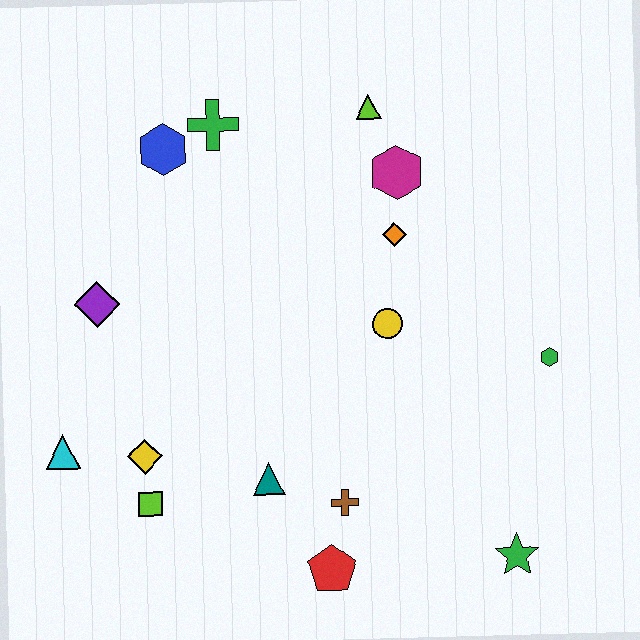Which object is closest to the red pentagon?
The brown cross is closest to the red pentagon.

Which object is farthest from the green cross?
The green star is farthest from the green cross.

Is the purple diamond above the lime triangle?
No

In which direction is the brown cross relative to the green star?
The brown cross is to the left of the green star.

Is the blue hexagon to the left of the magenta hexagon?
Yes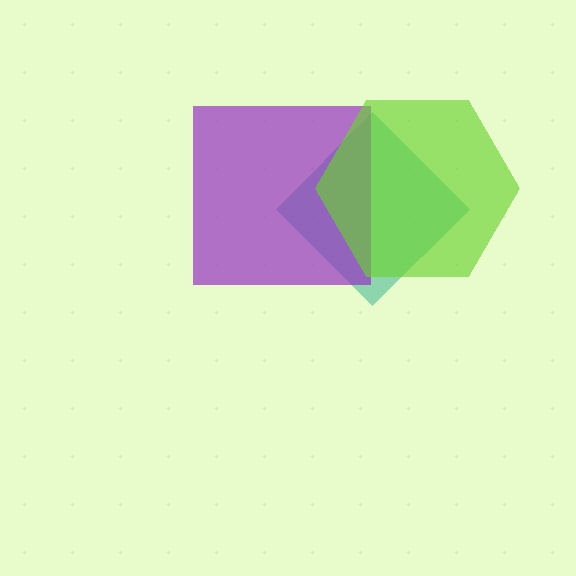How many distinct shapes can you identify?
There are 3 distinct shapes: a teal diamond, a purple square, a lime hexagon.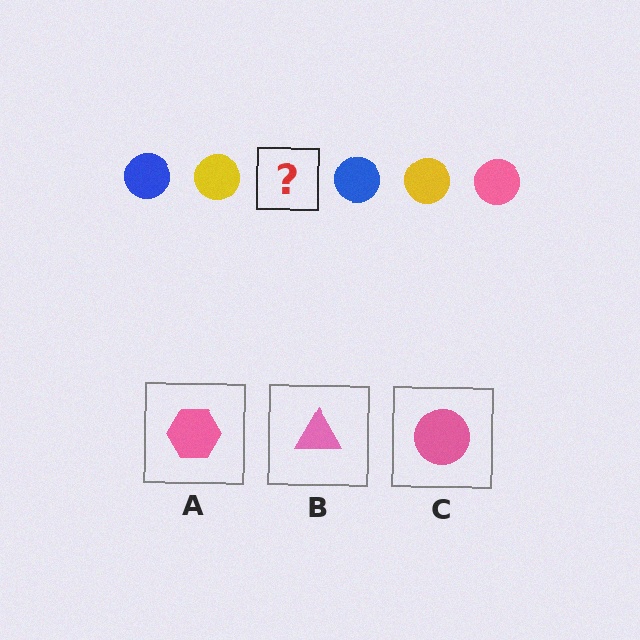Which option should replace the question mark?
Option C.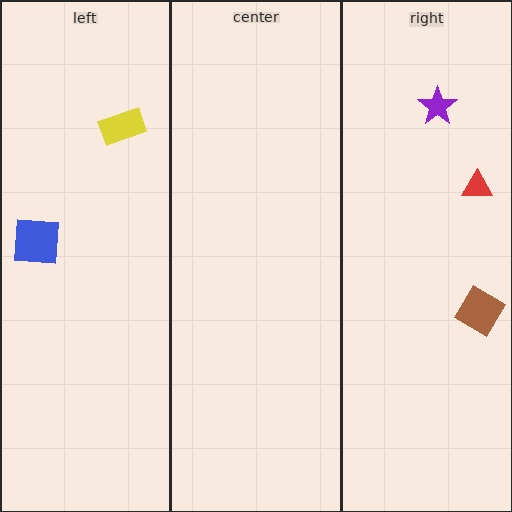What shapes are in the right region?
The red triangle, the brown diamond, the purple star.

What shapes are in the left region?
The yellow rectangle, the blue square.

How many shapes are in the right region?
3.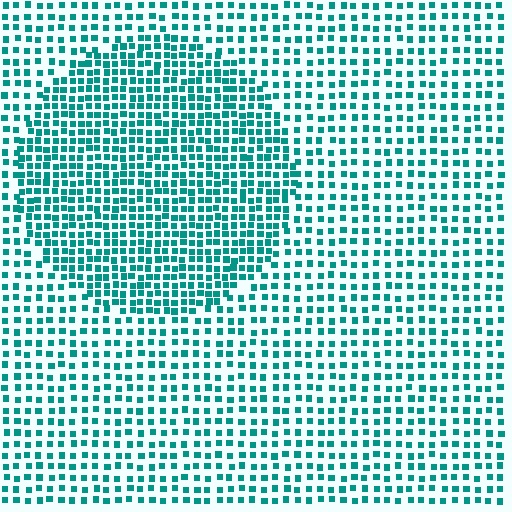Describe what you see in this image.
The image contains small teal elements arranged at two different densities. A circle-shaped region is visible where the elements are more densely packed than the surrounding area.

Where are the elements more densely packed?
The elements are more densely packed inside the circle boundary.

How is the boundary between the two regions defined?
The boundary is defined by a change in element density (approximately 1.7x ratio). All elements are the same color, size, and shape.